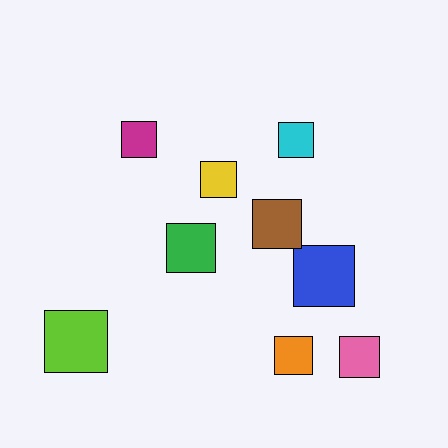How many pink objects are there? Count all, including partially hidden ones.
There is 1 pink object.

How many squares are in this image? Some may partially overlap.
There are 9 squares.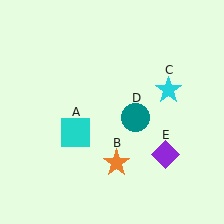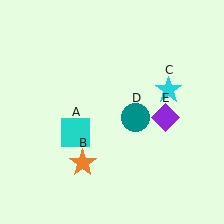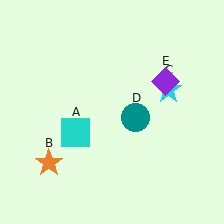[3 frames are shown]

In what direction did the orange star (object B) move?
The orange star (object B) moved left.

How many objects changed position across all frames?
2 objects changed position: orange star (object B), purple diamond (object E).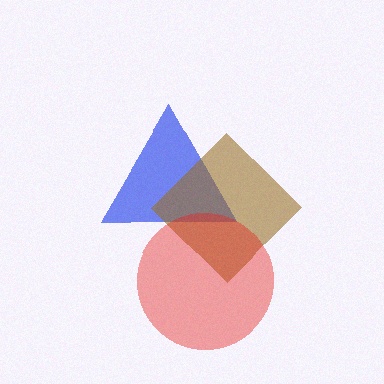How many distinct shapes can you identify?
There are 3 distinct shapes: a blue triangle, a brown diamond, a red circle.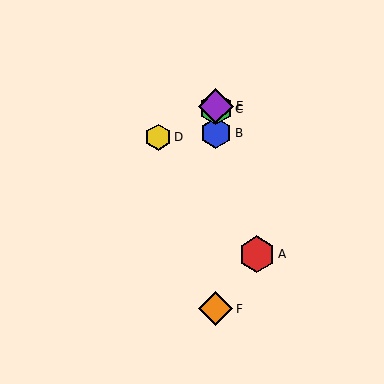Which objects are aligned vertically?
Objects B, C, E, F are aligned vertically.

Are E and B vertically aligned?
Yes, both are at x≈216.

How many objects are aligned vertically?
4 objects (B, C, E, F) are aligned vertically.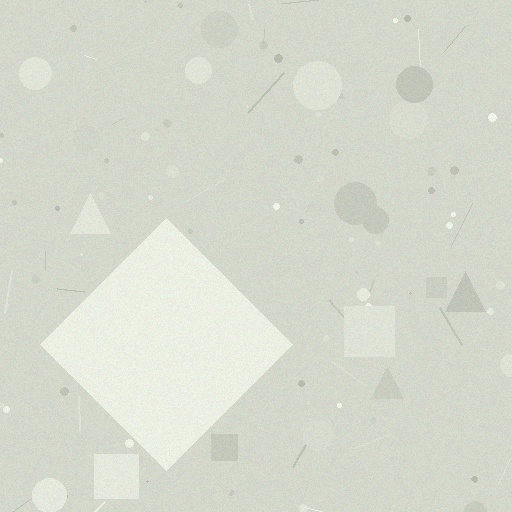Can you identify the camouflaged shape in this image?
The camouflaged shape is a diamond.